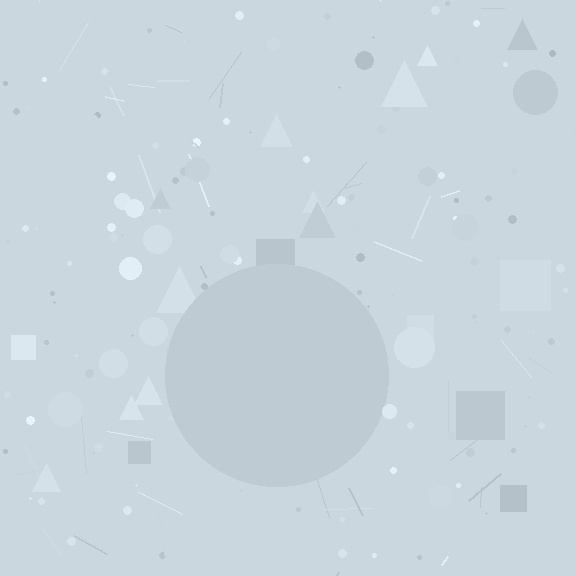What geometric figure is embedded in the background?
A circle is embedded in the background.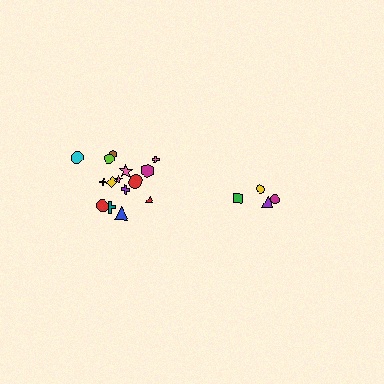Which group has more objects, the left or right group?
The left group.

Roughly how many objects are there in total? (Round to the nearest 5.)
Roughly 20 objects in total.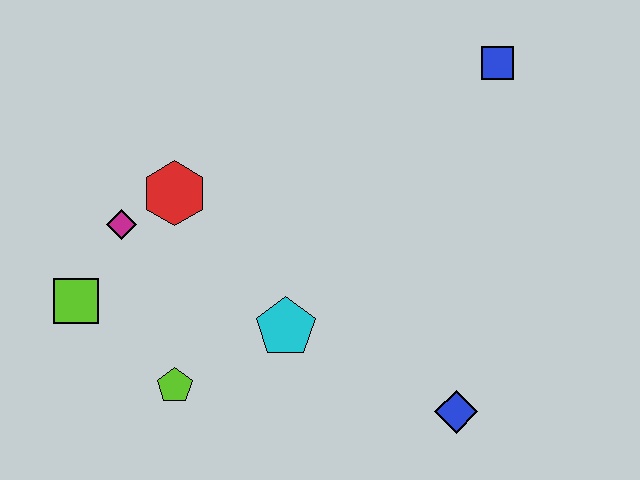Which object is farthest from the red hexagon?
The blue diamond is farthest from the red hexagon.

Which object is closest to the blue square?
The cyan pentagon is closest to the blue square.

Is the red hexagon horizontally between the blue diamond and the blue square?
No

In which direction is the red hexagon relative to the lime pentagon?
The red hexagon is above the lime pentagon.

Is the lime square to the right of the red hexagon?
No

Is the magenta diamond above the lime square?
Yes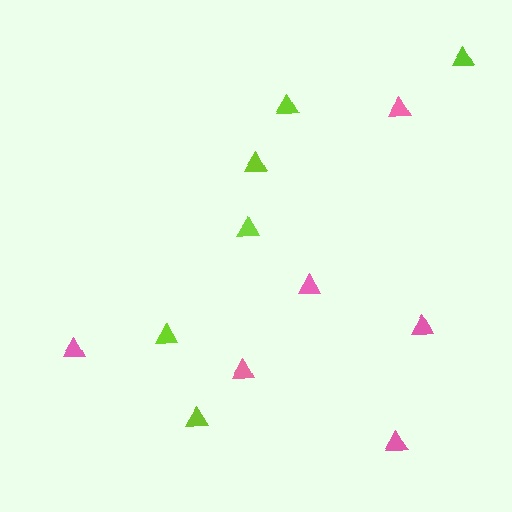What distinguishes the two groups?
There are 2 groups: one group of pink triangles (6) and one group of lime triangles (6).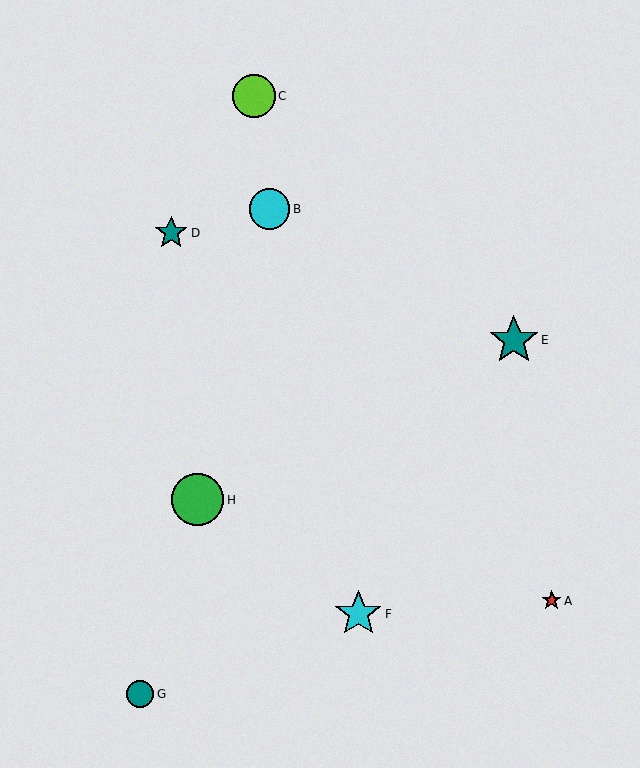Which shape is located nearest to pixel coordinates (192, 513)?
The green circle (labeled H) at (197, 500) is nearest to that location.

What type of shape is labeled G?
Shape G is a teal circle.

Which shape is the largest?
The green circle (labeled H) is the largest.